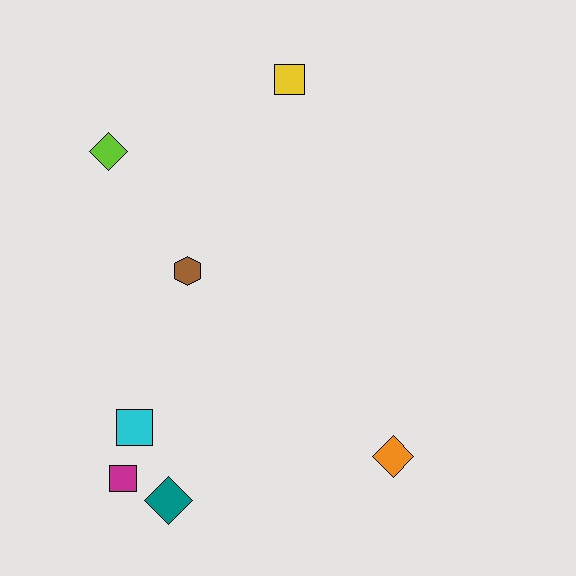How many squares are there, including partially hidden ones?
There are 3 squares.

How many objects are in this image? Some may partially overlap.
There are 7 objects.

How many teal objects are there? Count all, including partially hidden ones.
There is 1 teal object.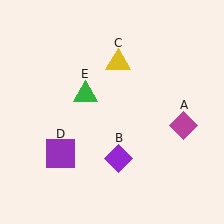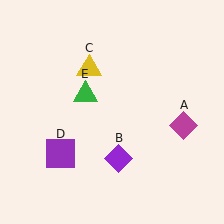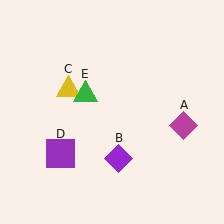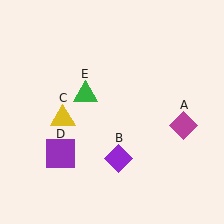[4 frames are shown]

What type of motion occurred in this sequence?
The yellow triangle (object C) rotated counterclockwise around the center of the scene.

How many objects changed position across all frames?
1 object changed position: yellow triangle (object C).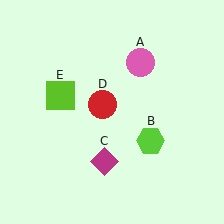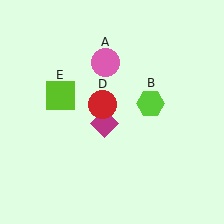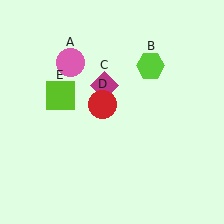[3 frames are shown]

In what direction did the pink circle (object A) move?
The pink circle (object A) moved left.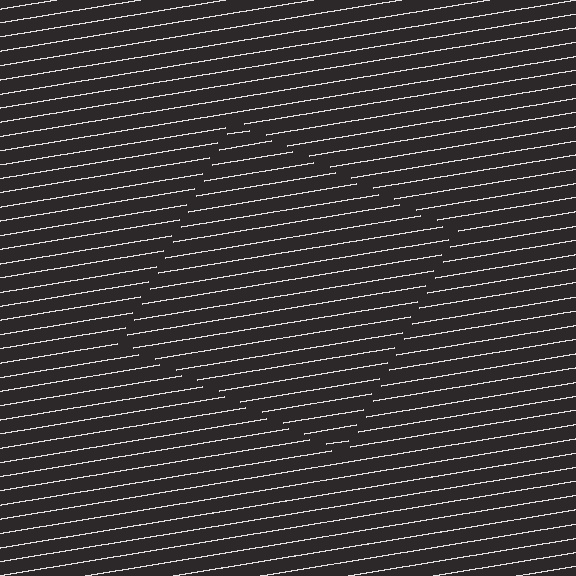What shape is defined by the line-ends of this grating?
An illusory square. The interior of the shape contains the same grating, shifted by half a period — the contour is defined by the phase discontinuity where line-ends from the inner and outer gratings abut.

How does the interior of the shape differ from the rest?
The interior of the shape contains the same grating, shifted by half a period — the contour is defined by the phase discontinuity where line-ends from the inner and outer gratings abut.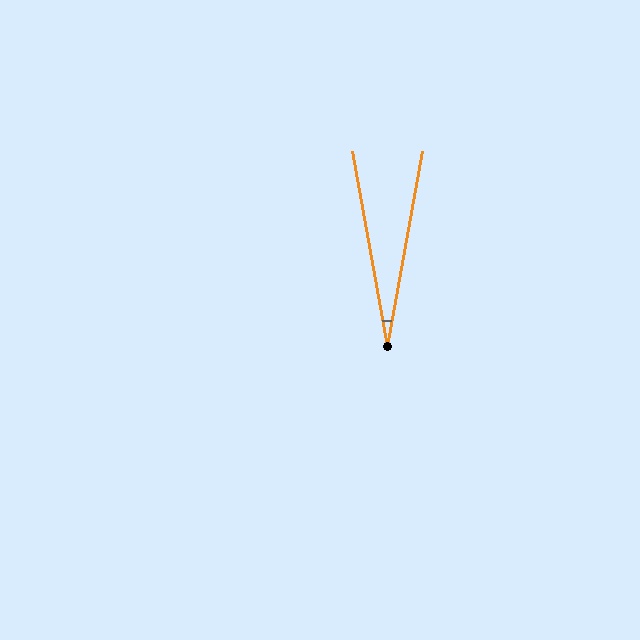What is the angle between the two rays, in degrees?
Approximately 20 degrees.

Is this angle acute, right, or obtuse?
It is acute.